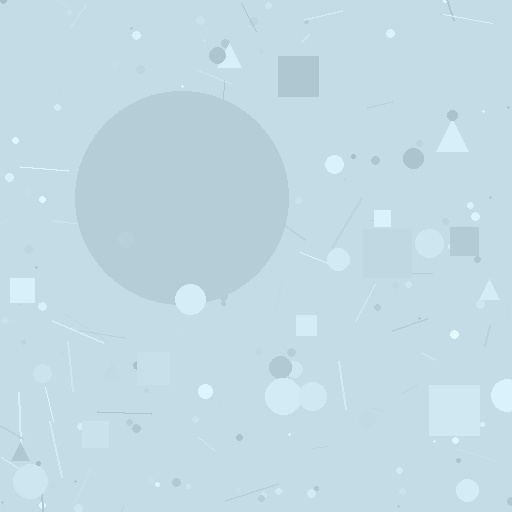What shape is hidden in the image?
A circle is hidden in the image.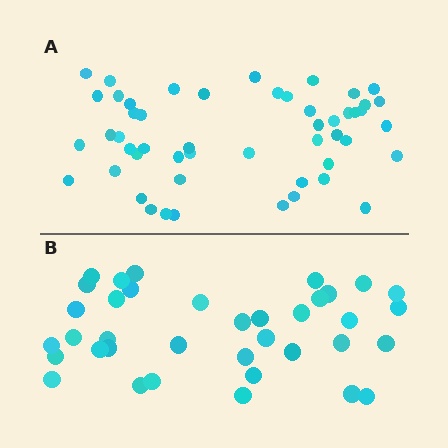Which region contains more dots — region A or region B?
Region A (the top region) has more dots.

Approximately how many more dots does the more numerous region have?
Region A has approximately 15 more dots than region B.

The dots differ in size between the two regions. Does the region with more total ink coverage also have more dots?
No. Region B has more total ink coverage because its dots are larger, but region A actually contains more individual dots. Total area can be misleading — the number of items is what matters here.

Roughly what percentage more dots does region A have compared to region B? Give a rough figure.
About 40% more.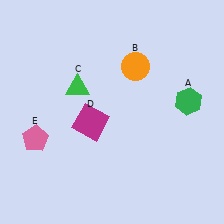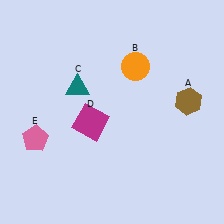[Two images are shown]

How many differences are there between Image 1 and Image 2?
There are 2 differences between the two images.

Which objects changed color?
A changed from green to brown. C changed from green to teal.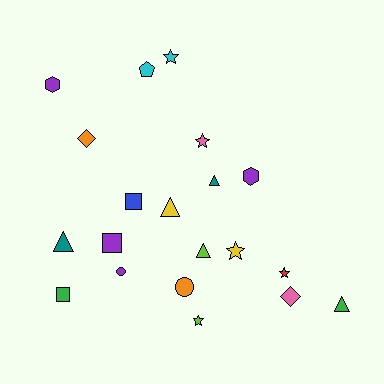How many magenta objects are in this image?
There are no magenta objects.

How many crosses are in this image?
There are no crosses.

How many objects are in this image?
There are 20 objects.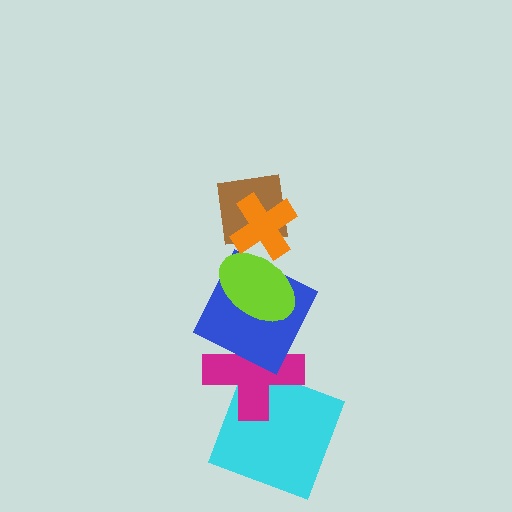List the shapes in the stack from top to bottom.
From top to bottom: the orange cross, the brown square, the lime ellipse, the blue square, the magenta cross, the cyan square.